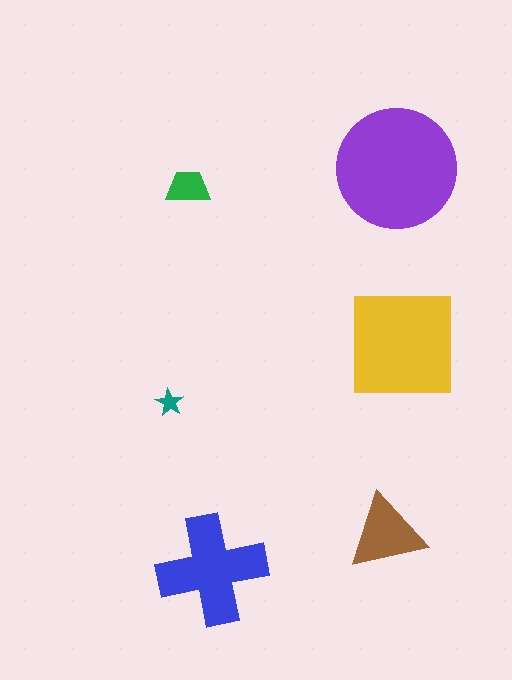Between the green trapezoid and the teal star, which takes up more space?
The green trapezoid.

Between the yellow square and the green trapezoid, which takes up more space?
The yellow square.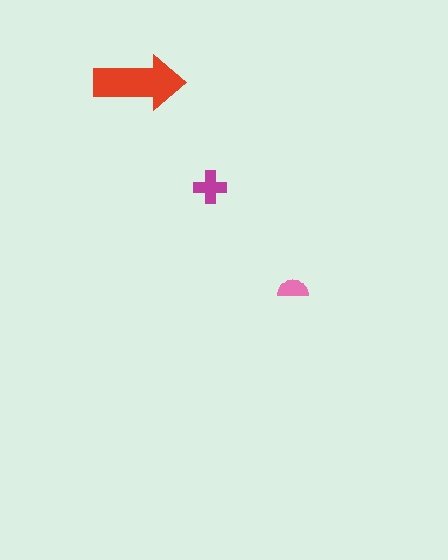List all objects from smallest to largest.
The pink semicircle, the magenta cross, the red arrow.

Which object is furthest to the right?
The pink semicircle is rightmost.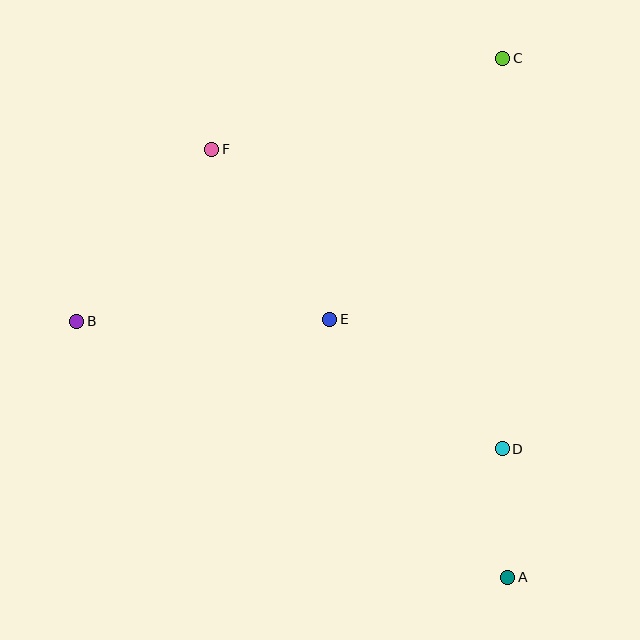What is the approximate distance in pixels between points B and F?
The distance between B and F is approximately 218 pixels.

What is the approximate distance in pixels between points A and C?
The distance between A and C is approximately 519 pixels.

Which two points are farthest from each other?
Points A and F are farthest from each other.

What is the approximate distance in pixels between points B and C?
The distance between B and C is approximately 500 pixels.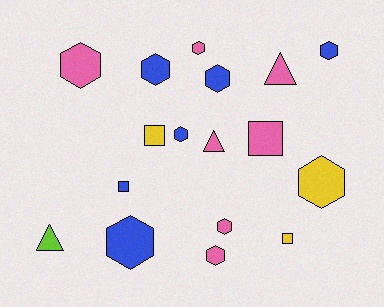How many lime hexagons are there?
There are no lime hexagons.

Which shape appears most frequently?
Hexagon, with 10 objects.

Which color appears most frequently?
Pink, with 7 objects.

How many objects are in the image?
There are 17 objects.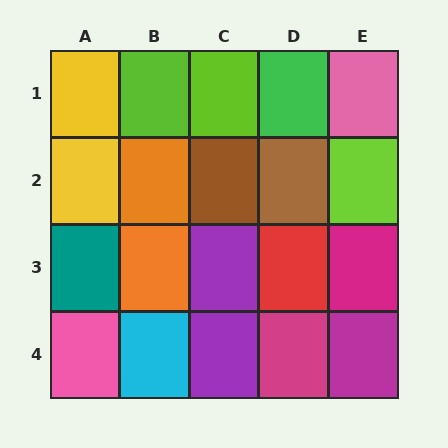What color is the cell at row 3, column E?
Magenta.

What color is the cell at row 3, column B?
Orange.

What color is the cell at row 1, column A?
Yellow.